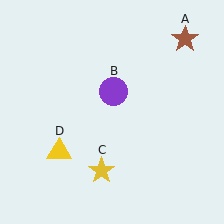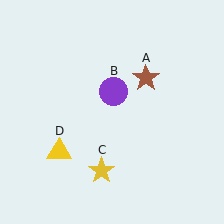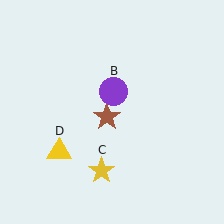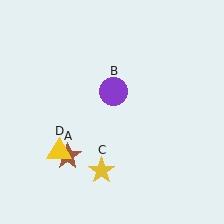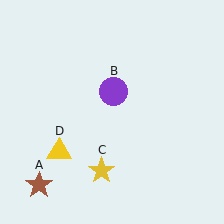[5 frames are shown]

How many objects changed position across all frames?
1 object changed position: brown star (object A).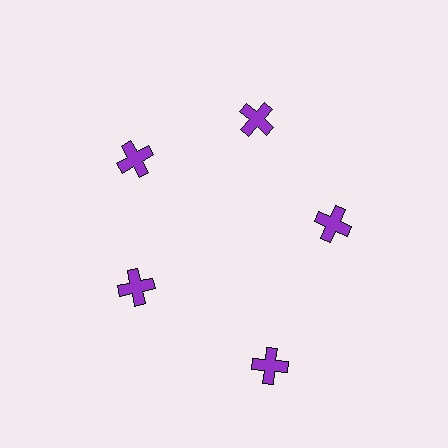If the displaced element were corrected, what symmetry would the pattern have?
It would have 5-fold rotational symmetry — the pattern would map onto itself every 72 degrees.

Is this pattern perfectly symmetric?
No. The 5 purple crosses are arranged in a ring, but one element near the 5 o'clock position is pushed outward from the center, breaking the 5-fold rotational symmetry.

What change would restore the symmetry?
The symmetry would be restored by moving it inward, back onto the ring so that all 5 crosses sit at equal angles and equal distance from the center.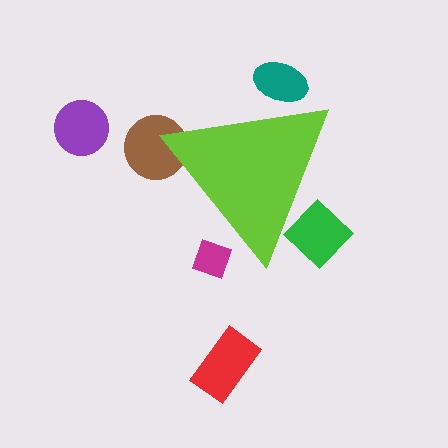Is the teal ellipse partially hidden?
Yes, the teal ellipse is partially hidden behind the lime triangle.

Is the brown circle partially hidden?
Yes, the brown circle is partially hidden behind the lime triangle.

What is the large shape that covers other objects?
A lime triangle.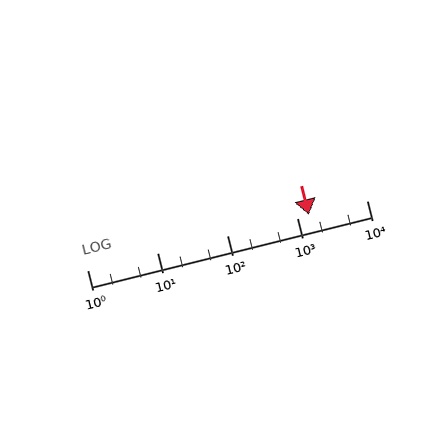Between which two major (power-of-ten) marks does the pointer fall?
The pointer is between 1000 and 10000.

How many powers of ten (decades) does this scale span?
The scale spans 4 decades, from 1 to 10000.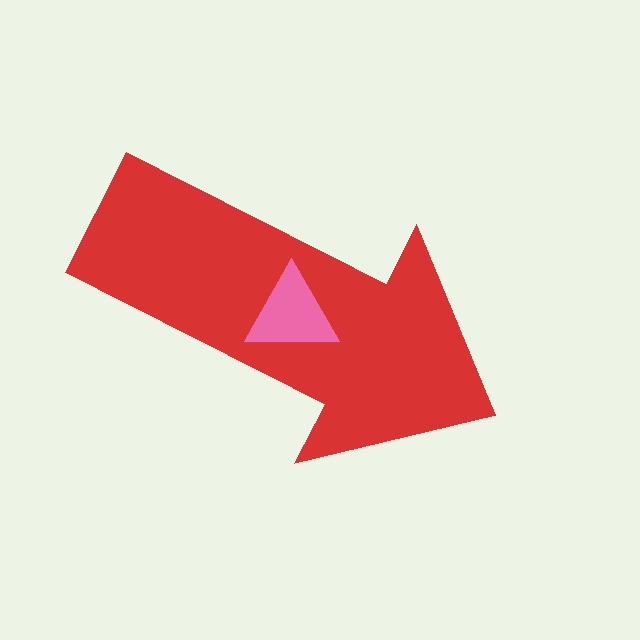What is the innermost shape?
The pink triangle.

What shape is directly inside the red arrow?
The pink triangle.